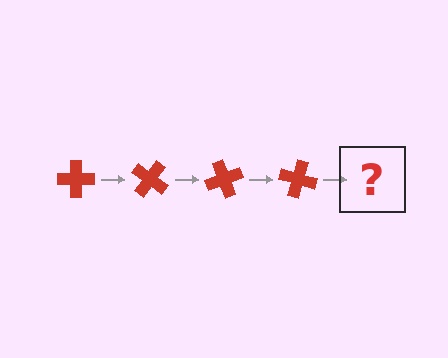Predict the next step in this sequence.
The next step is a red cross rotated 140 degrees.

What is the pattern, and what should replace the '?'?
The pattern is that the cross rotates 35 degrees each step. The '?' should be a red cross rotated 140 degrees.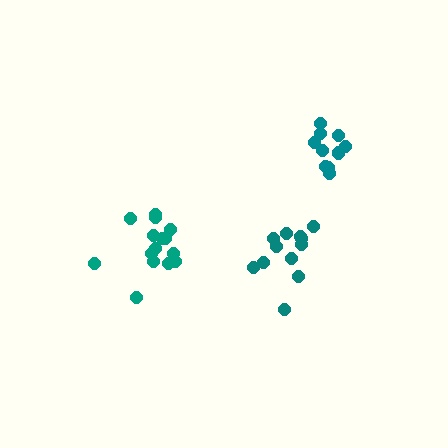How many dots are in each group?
Group 1: 15 dots, Group 2: 10 dots, Group 3: 12 dots (37 total).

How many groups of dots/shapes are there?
There are 3 groups.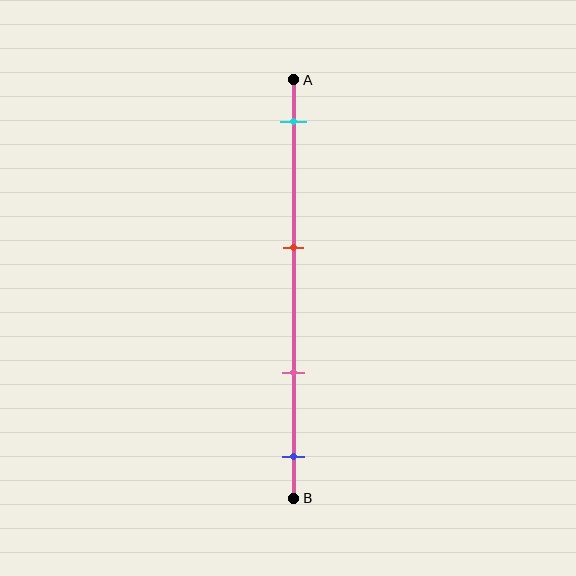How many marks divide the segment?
There are 4 marks dividing the segment.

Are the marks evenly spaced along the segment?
No, the marks are not evenly spaced.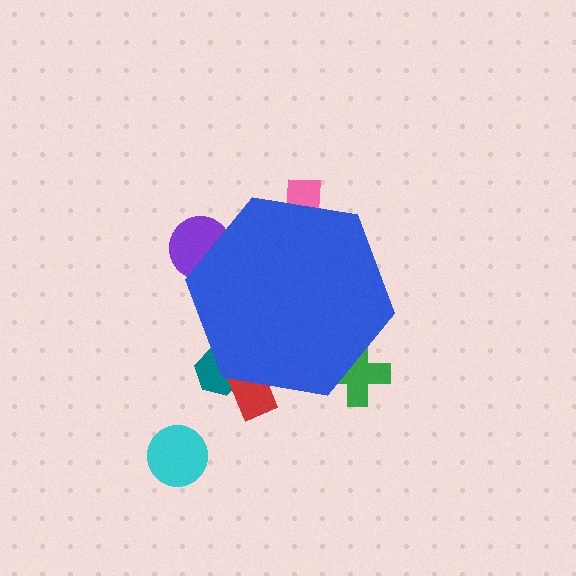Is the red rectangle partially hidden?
Yes, the red rectangle is partially hidden behind the blue hexagon.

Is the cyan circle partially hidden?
No, the cyan circle is fully visible.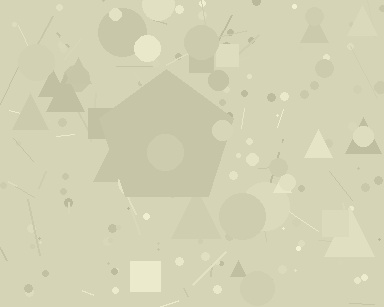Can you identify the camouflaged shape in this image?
The camouflaged shape is a pentagon.